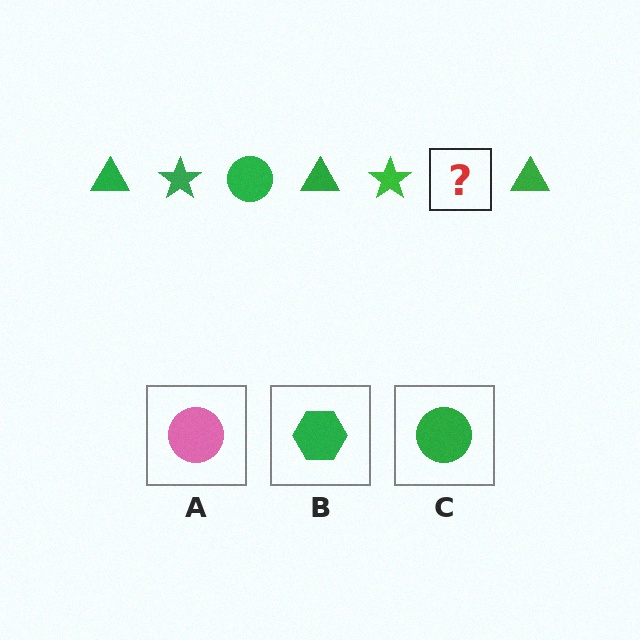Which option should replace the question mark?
Option C.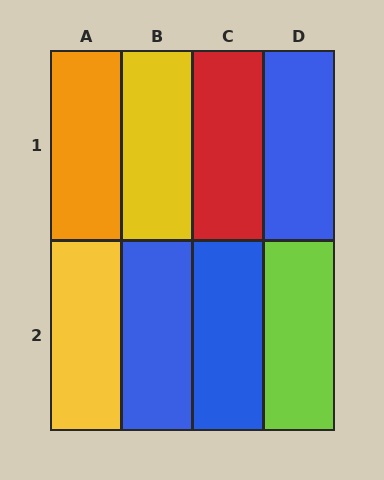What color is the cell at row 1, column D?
Blue.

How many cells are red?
1 cell is red.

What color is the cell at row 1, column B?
Yellow.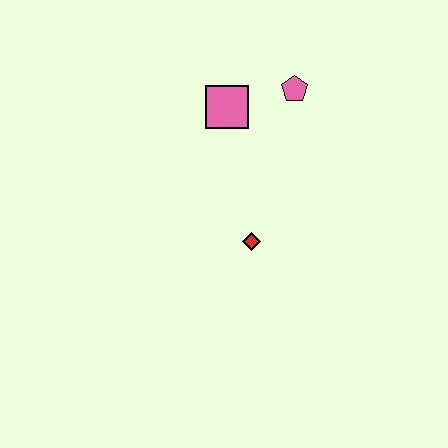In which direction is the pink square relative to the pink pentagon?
The pink square is to the left of the pink pentagon.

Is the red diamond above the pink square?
No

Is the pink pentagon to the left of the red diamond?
No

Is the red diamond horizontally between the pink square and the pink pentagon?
Yes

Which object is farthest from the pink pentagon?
The red diamond is farthest from the pink pentagon.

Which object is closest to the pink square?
The pink pentagon is closest to the pink square.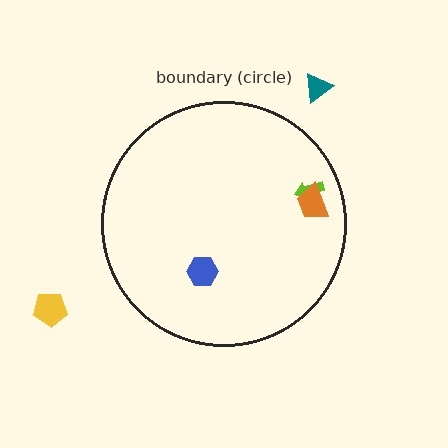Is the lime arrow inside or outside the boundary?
Inside.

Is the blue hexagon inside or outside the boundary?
Inside.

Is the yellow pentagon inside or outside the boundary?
Outside.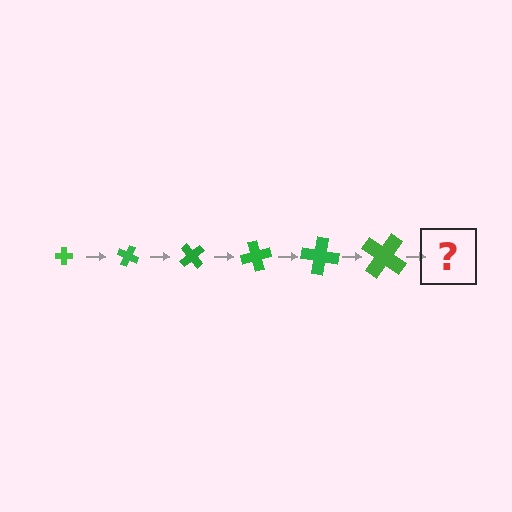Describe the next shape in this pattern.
It should be a cross, larger than the previous one and rotated 150 degrees from the start.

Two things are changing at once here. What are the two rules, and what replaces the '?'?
The two rules are that the cross grows larger each step and it rotates 25 degrees each step. The '?' should be a cross, larger than the previous one and rotated 150 degrees from the start.